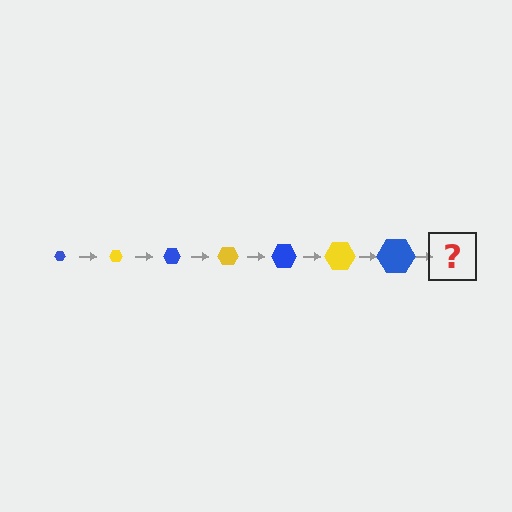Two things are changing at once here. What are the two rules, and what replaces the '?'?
The two rules are that the hexagon grows larger each step and the color cycles through blue and yellow. The '?' should be a yellow hexagon, larger than the previous one.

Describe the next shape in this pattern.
It should be a yellow hexagon, larger than the previous one.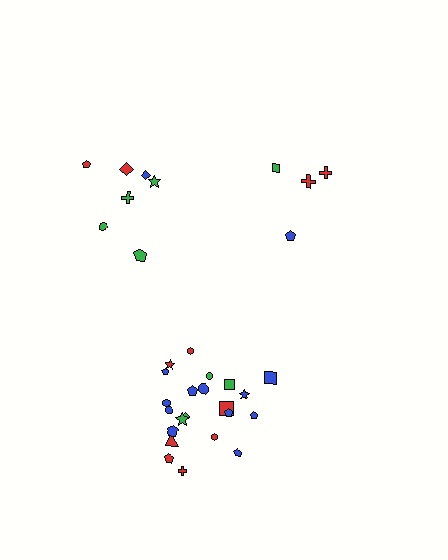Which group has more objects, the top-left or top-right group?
The top-left group.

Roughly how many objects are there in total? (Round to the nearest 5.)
Roughly 35 objects in total.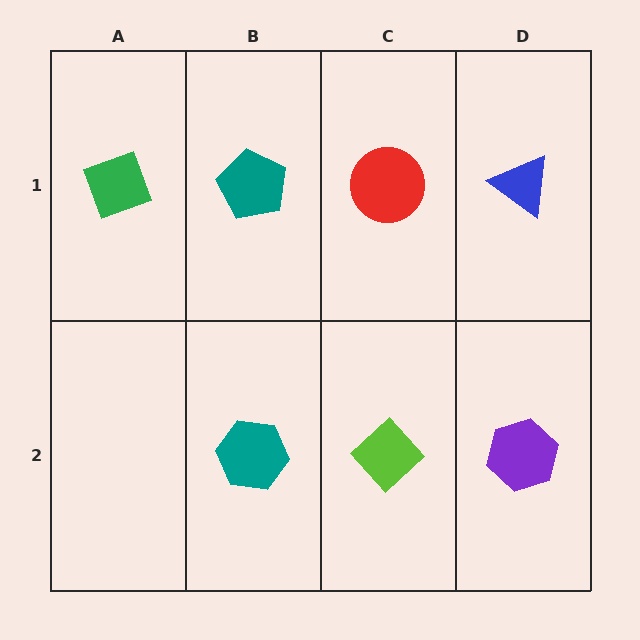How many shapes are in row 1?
4 shapes.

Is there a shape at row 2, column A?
No, that cell is empty.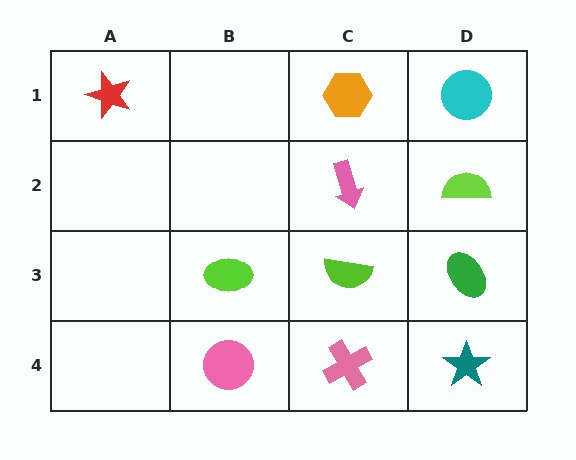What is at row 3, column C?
A lime semicircle.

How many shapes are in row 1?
3 shapes.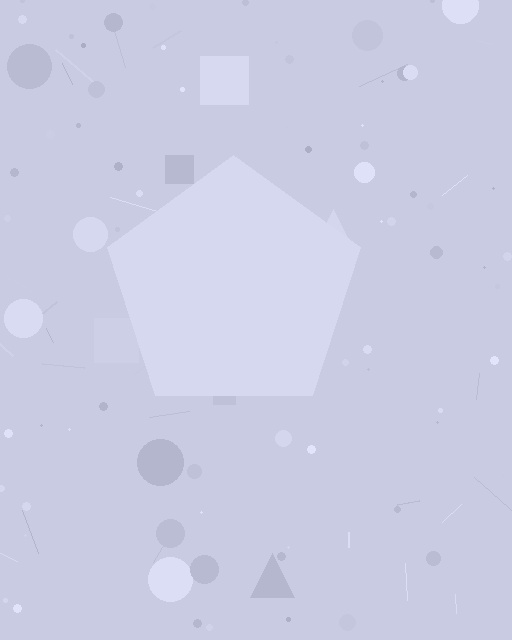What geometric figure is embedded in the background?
A pentagon is embedded in the background.